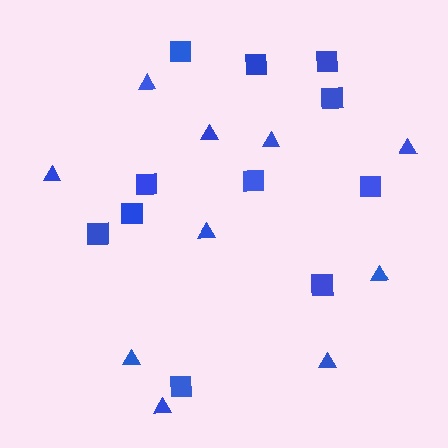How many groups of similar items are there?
There are 2 groups: one group of squares (11) and one group of triangles (10).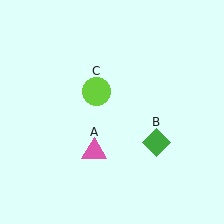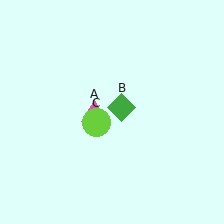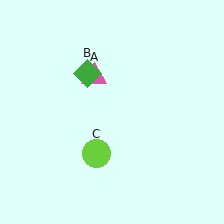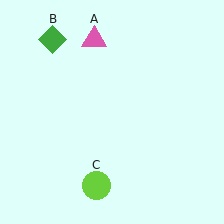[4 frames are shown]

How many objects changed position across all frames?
3 objects changed position: pink triangle (object A), green diamond (object B), lime circle (object C).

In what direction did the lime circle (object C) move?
The lime circle (object C) moved down.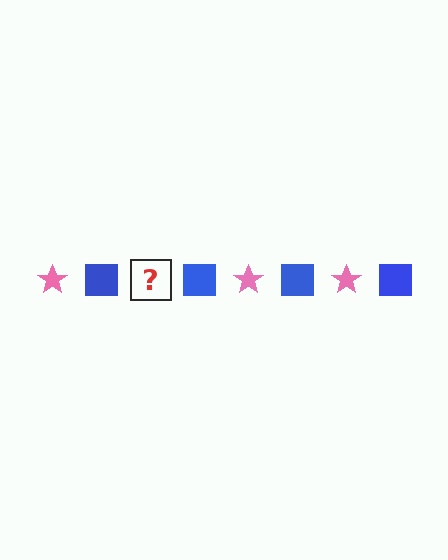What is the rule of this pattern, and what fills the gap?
The rule is that the pattern alternates between pink star and blue square. The gap should be filled with a pink star.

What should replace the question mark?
The question mark should be replaced with a pink star.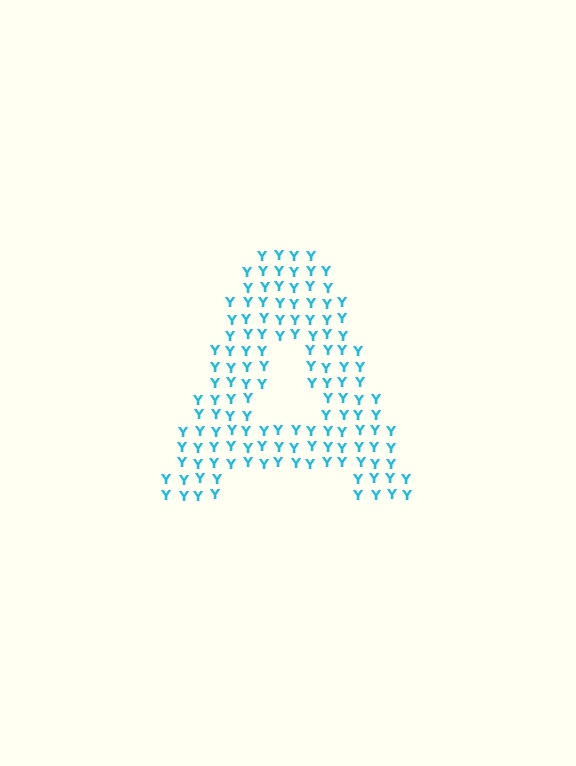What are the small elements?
The small elements are letter Y's.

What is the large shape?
The large shape is the letter A.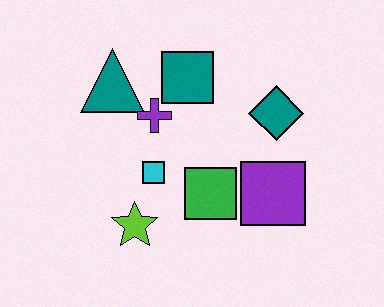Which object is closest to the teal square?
The purple cross is closest to the teal square.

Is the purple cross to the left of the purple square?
Yes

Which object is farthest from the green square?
The teal triangle is farthest from the green square.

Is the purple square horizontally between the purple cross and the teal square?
No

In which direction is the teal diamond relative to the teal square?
The teal diamond is to the right of the teal square.